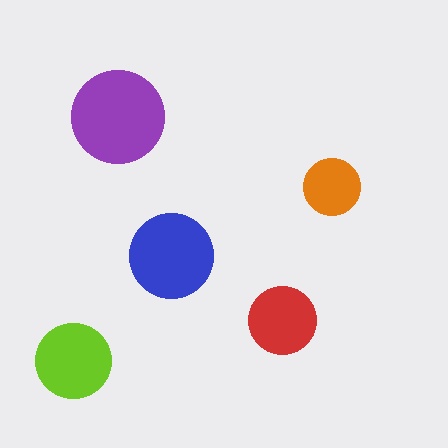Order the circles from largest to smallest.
the purple one, the blue one, the lime one, the red one, the orange one.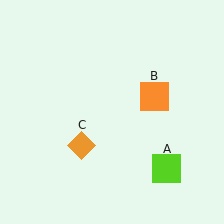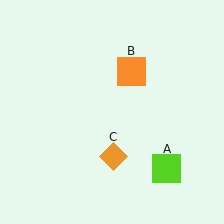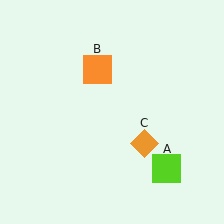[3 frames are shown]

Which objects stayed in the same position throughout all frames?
Lime square (object A) remained stationary.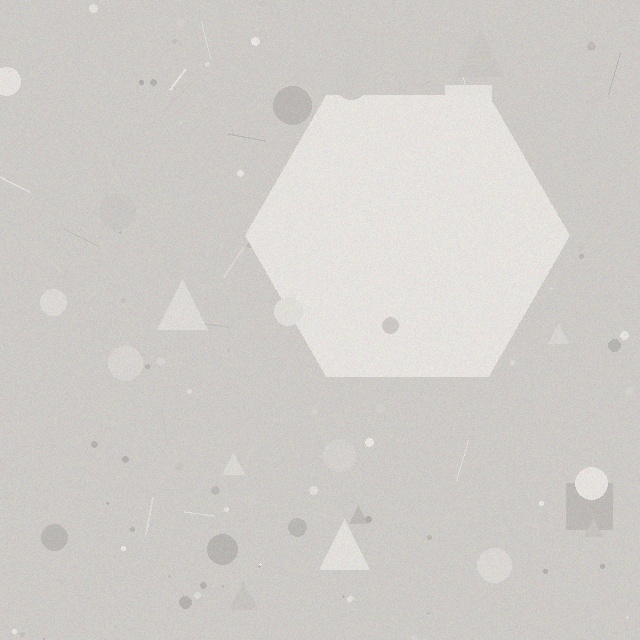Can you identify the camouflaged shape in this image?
The camouflaged shape is a hexagon.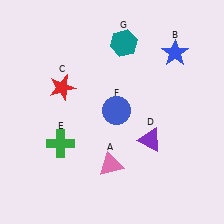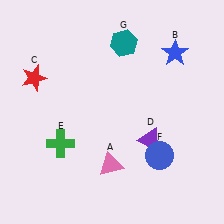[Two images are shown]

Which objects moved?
The objects that moved are: the red star (C), the blue circle (F).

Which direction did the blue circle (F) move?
The blue circle (F) moved down.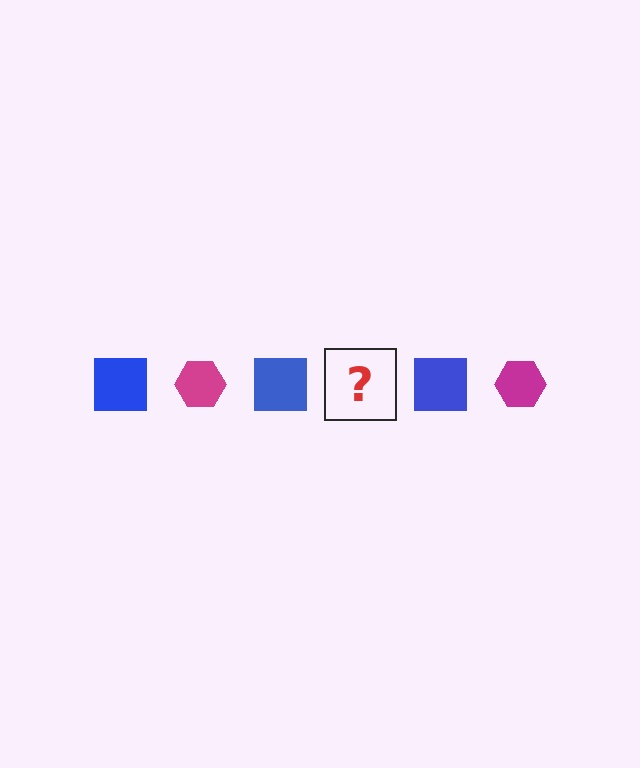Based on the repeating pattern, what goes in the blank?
The blank should be a magenta hexagon.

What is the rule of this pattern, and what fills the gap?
The rule is that the pattern alternates between blue square and magenta hexagon. The gap should be filled with a magenta hexagon.